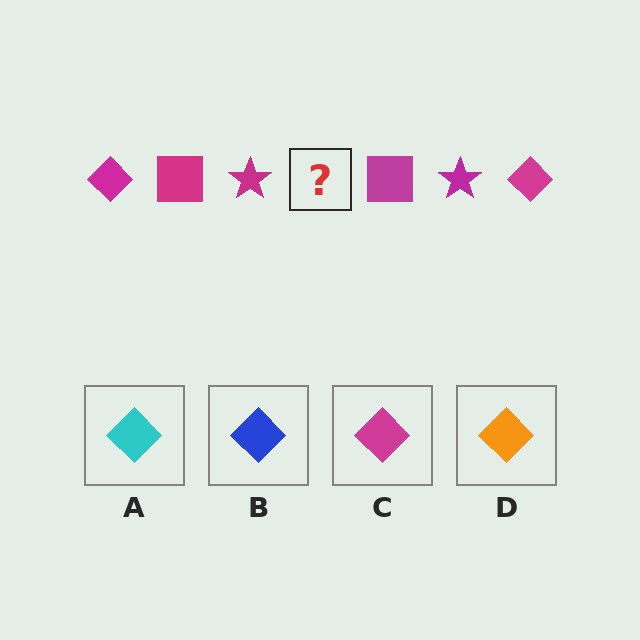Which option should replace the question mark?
Option C.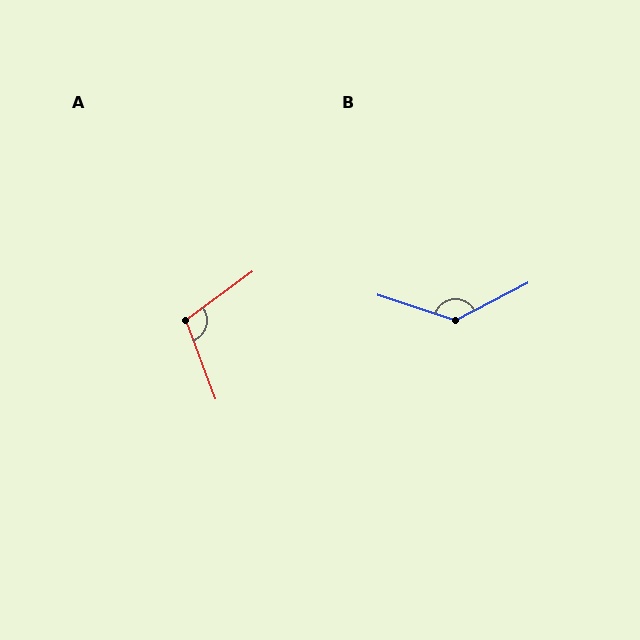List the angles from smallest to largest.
A (105°), B (135°).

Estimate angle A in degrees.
Approximately 105 degrees.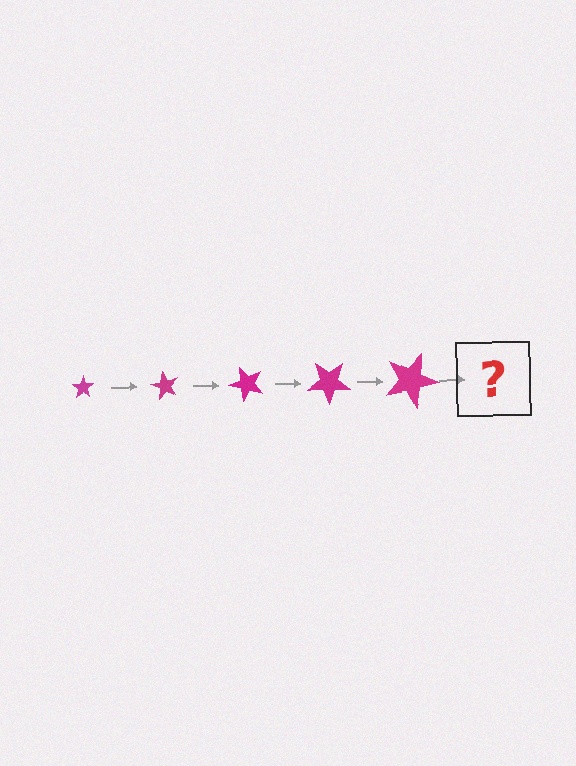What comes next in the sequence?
The next element should be a star, larger than the previous one and rotated 300 degrees from the start.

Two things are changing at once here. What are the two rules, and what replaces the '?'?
The two rules are that the star grows larger each step and it rotates 60 degrees each step. The '?' should be a star, larger than the previous one and rotated 300 degrees from the start.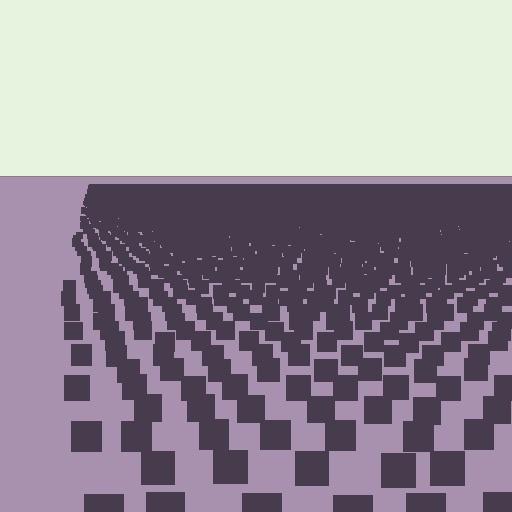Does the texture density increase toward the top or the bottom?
Density increases toward the top.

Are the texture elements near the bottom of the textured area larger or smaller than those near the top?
Larger. Near the bottom, elements are closer to the viewer and appear at a bigger on-screen size.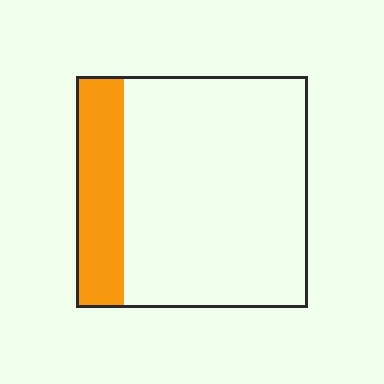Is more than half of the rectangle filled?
No.